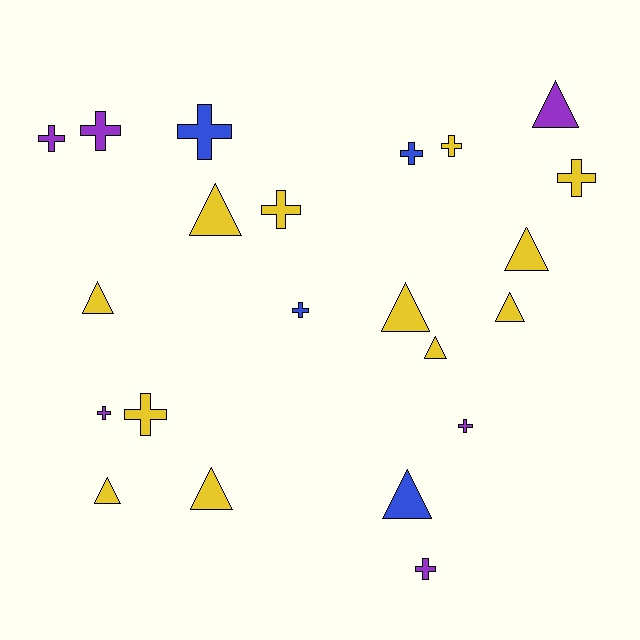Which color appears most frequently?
Yellow, with 12 objects.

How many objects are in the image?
There are 22 objects.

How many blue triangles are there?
There is 1 blue triangle.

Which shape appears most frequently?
Cross, with 12 objects.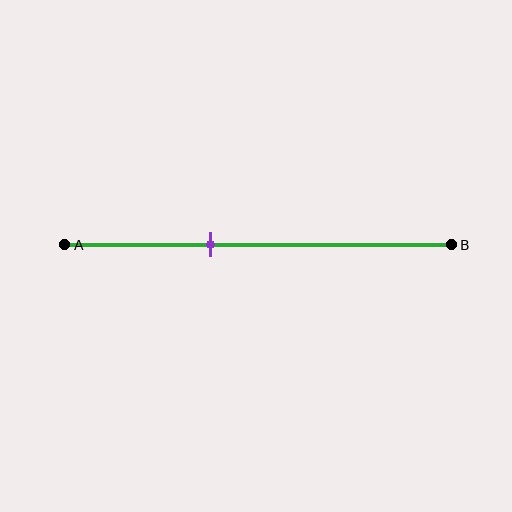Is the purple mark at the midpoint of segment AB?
No, the mark is at about 40% from A, not at the 50% midpoint.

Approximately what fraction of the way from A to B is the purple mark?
The purple mark is approximately 40% of the way from A to B.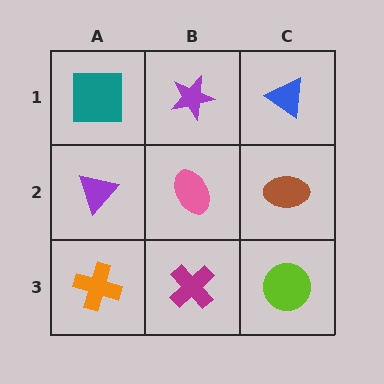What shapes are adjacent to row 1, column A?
A purple triangle (row 2, column A), a purple star (row 1, column B).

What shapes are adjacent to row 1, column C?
A brown ellipse (row 2, column C), a purple star (row 1, column B).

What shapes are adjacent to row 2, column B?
A purple star (row 1, column B), a magenta cross (row 3, column B), a purple triangle (row 2, column A), a brown ellipse (row 2, column C).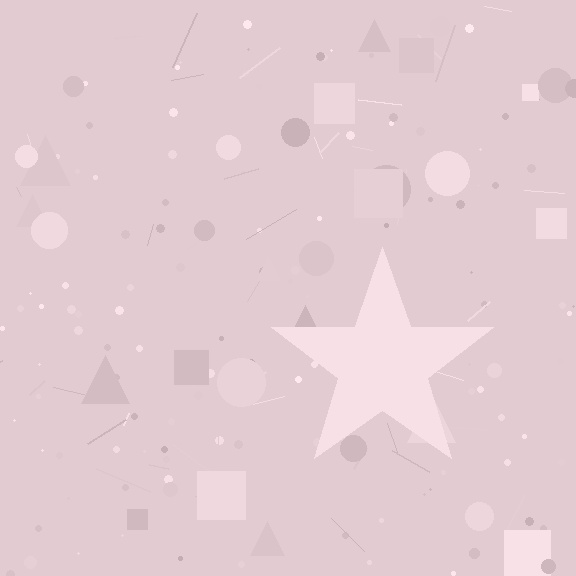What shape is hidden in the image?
A star is hidden in the image.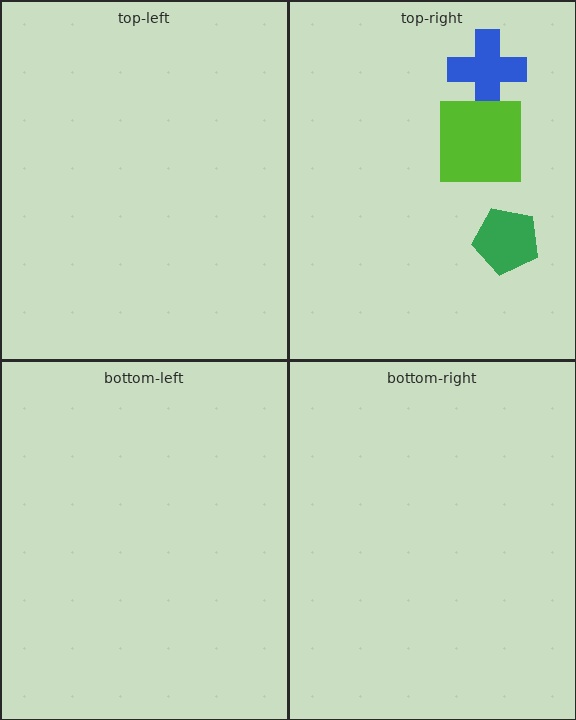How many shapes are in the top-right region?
3.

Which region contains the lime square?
The top-right region.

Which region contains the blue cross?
The top-right region.